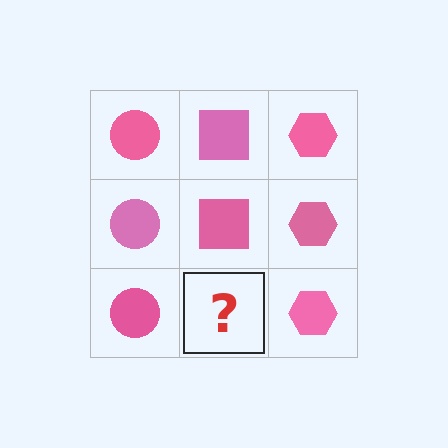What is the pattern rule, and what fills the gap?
The rule is that each column has a consistent shape. The gap should be filled with a pink square.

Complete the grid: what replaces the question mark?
The question mark should be replaced with a pink square.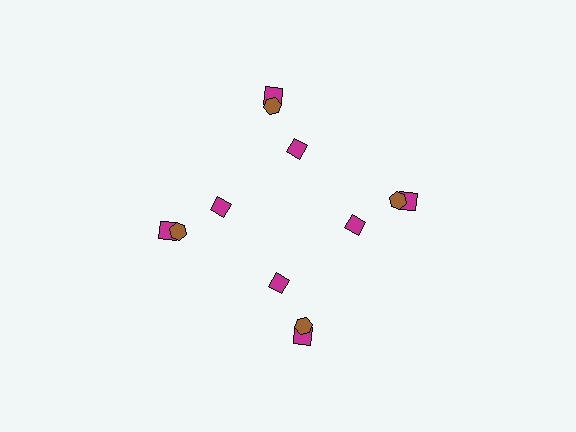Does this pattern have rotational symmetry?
Yes, this pattern has 4-fold rotational symmetry. It looks the same after rotating 90 degrees around the center.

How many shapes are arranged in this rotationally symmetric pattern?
There are 12 shapes, arranged in 4 groups of 3.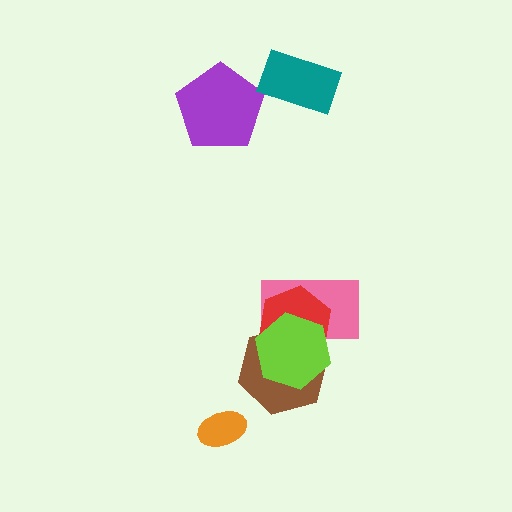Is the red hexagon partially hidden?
Yes, it is partially covered by another shape.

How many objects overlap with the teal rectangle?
0 objects overlap with the teal rectangle.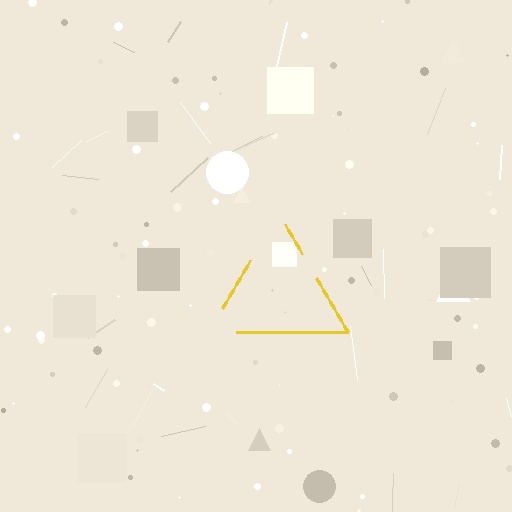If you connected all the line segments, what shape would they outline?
They would outline a triangle.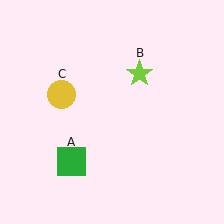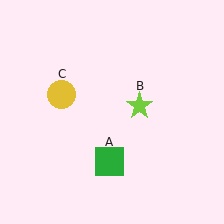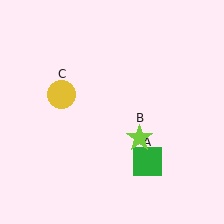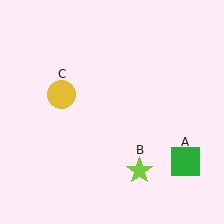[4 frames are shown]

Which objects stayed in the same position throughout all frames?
Yellow circle (object C) remained stationary.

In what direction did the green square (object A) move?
The green square (object A) moved right.